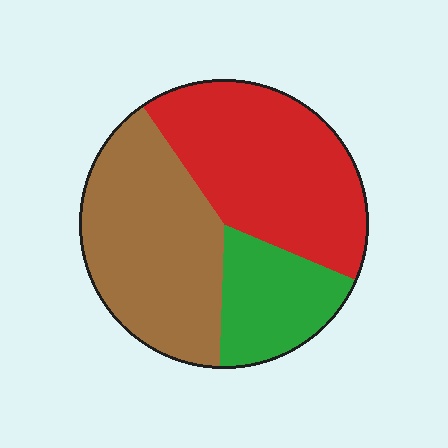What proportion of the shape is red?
Red covers roughly 40% of the shape.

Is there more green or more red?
Red.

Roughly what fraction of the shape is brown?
Brown covers about 40% of the shape.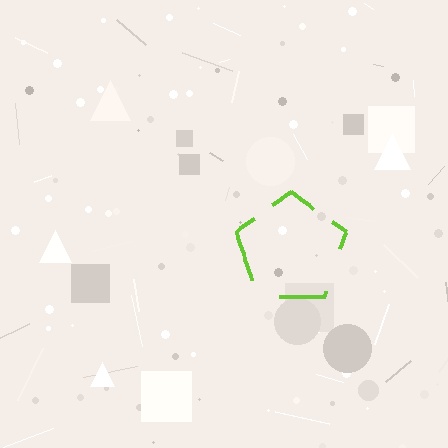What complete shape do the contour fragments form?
The contour fragments form a pentagon.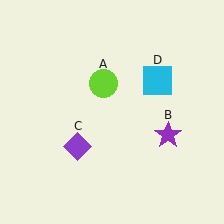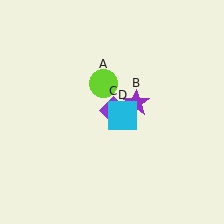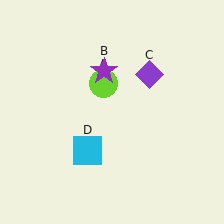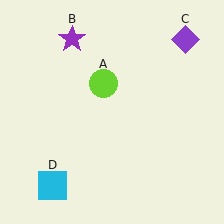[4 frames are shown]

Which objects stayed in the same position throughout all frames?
Lime circle (object A) remained stationary.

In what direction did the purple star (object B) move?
The purple star (object B) moved up and to the left.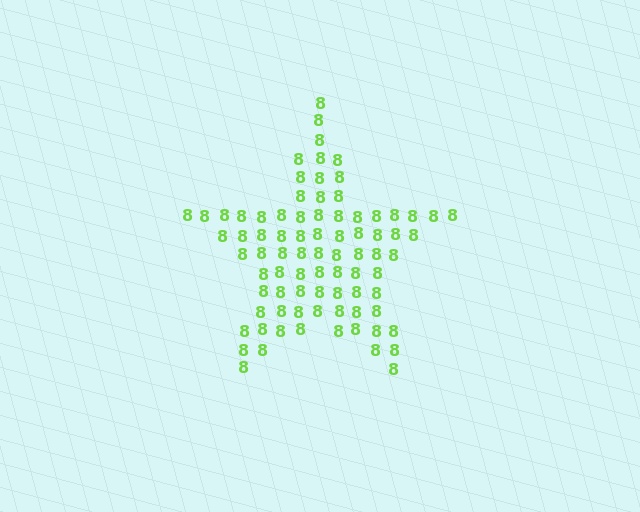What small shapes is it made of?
It is made of small digit 8's.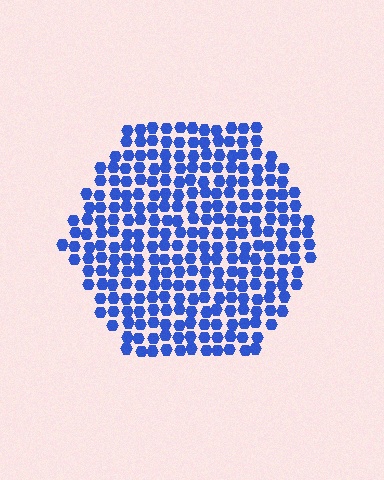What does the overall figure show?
The overall figure shows a hexagon.